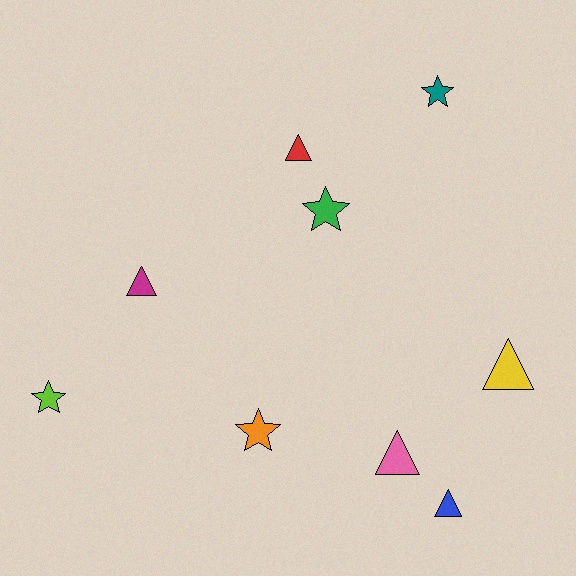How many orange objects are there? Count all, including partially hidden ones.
There is 1 orange object.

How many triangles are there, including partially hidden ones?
There are 5 triangles.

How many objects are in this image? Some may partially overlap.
There are 9 objects.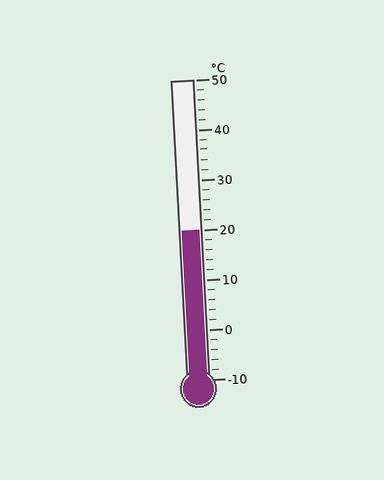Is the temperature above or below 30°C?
The temperature is below 30°C.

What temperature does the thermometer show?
The thermometer shows approximately 20°C.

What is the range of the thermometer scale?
The thermometer scale ranges from -10°C to 50°C.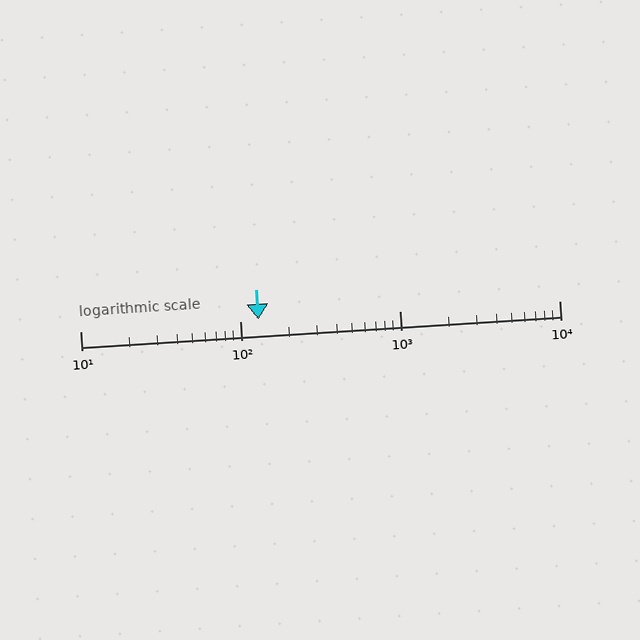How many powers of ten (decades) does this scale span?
The scale spans 3 decades, from 10 to 10000.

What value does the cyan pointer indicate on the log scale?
The pointer indicates approximately 130.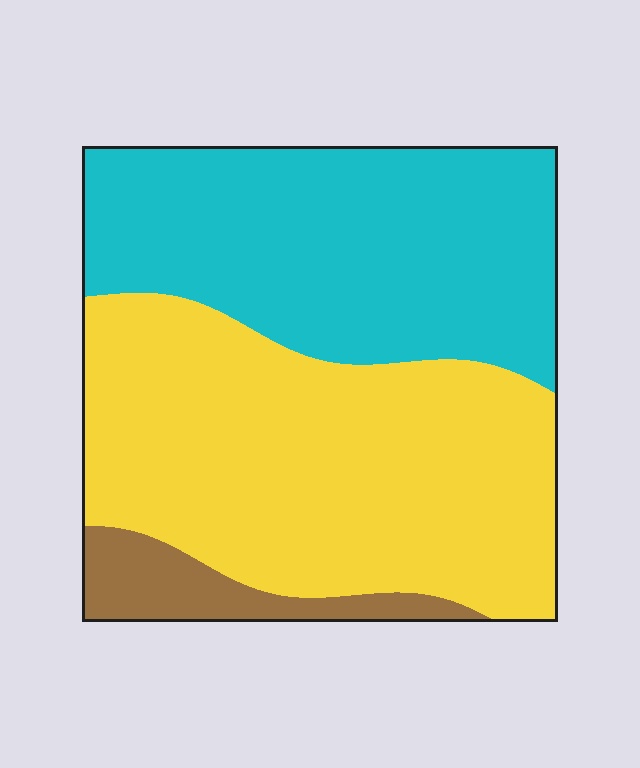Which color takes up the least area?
Brown, at roughly 10%.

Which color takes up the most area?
Yellow, at roughly 50%.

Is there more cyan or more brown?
Cyan.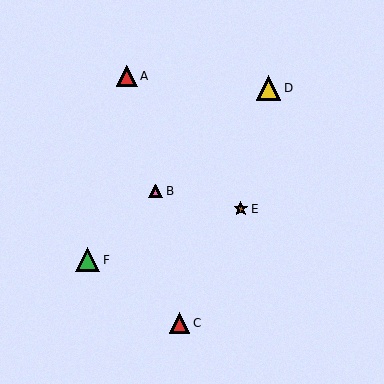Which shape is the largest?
The yellow triangle (labeled D) is the largest.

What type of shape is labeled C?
Shape C is a red triangle.